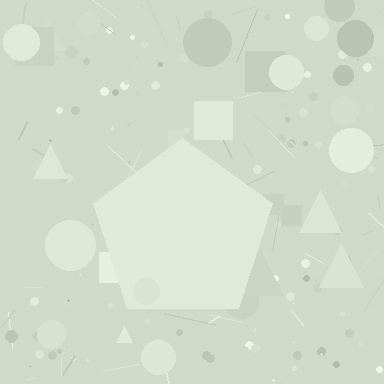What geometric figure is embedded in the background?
A pentagon is embedded in the background.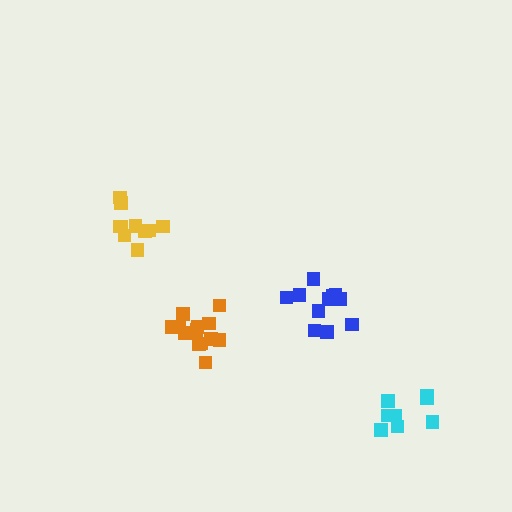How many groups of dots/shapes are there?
There are 4 groups.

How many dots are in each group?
Group 1: 13 dots, Group 2: 8 dots, Group 3: 10 dots, Group 4: 11 dots (42 total).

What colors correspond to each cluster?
The clusters are colored: orange, cyan, yellow, blue.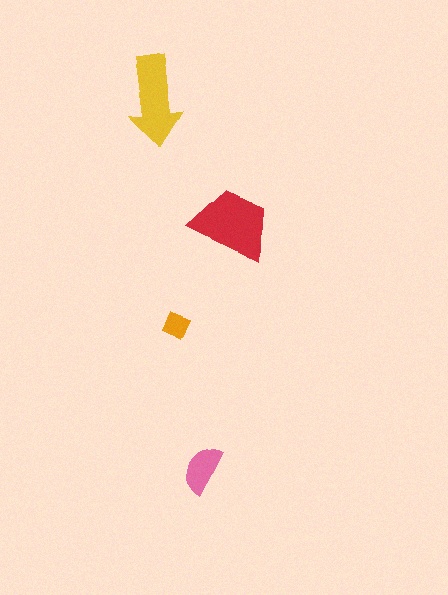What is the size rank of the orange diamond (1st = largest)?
4th.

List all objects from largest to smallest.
The red trapezoid, the yellow arrow, the pink semicircle, the orange diamond.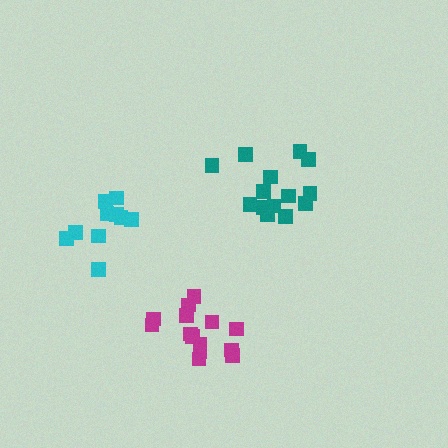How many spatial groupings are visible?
There are 3 spatial groupings.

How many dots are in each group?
Group 1: 10 dots, Group 2: 14 dots, Group 3: 14 dots (38 total).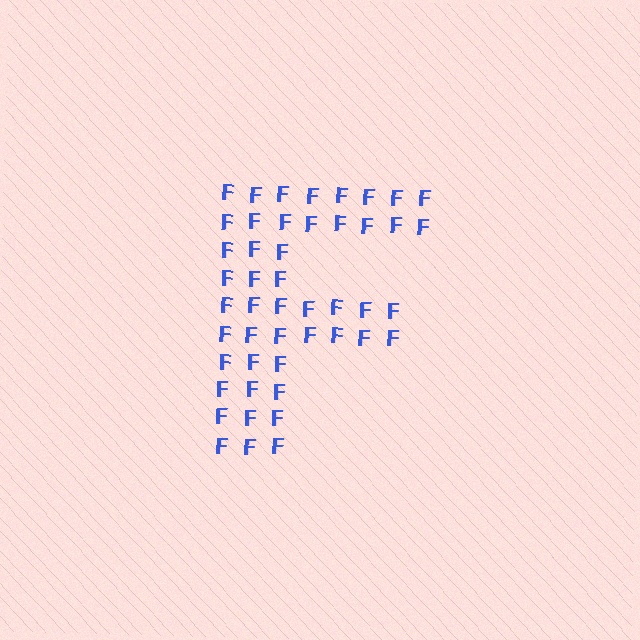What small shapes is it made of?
It is made of small letter F's.